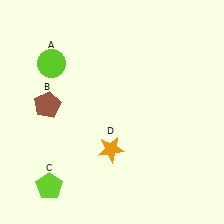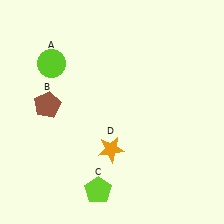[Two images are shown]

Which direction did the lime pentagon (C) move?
The lime pentagon (C) moved right.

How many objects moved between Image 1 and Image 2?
1 object moved between the two images.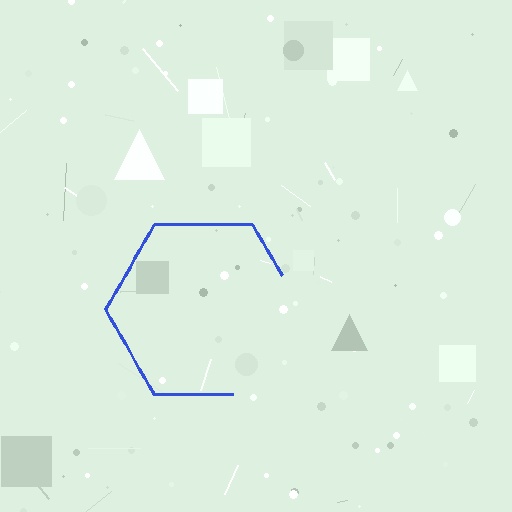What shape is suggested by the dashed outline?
The dashed outline suggests a hexagon.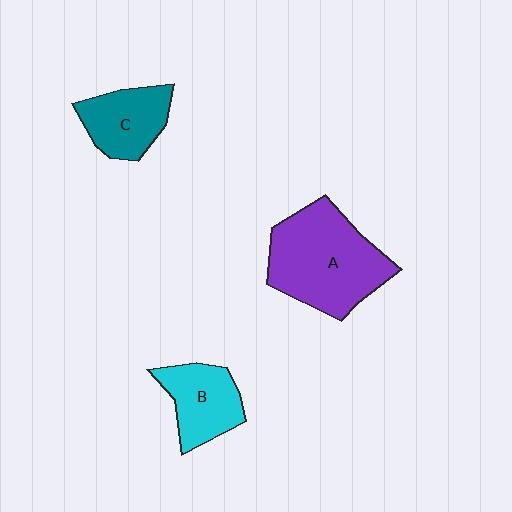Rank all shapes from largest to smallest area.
From largest to smallest: A (purple), B (cyan), C (teal).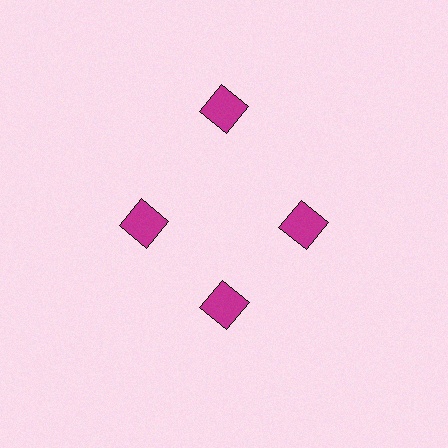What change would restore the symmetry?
The symmetry would be restored by moving it inward, back onto the ring so that all 4 squares sit at equal angles and equal distance from the center.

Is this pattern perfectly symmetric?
No. The 4 magenta squares are arranged in a ring, but one element near the 12 o'clock position is pushed outward from the center, breaking the 4-fold rotational symmetry.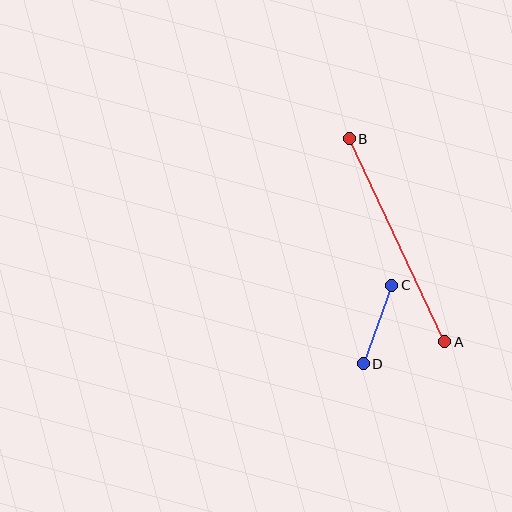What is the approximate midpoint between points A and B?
The midpoint is at approximately (397, 240) pixels.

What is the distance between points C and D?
The distance is approximately 84 pixels.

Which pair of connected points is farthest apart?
Points A and B are farthest apart.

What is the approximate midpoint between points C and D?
The midpoint is at approximately (377, 324) pixels.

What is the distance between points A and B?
The distance is approximately 225 pixels.